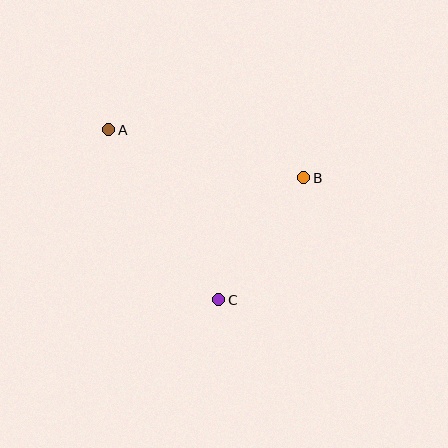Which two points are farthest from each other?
Points A and C are farthest from each other.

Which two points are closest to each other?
Points B and C are closest to each other.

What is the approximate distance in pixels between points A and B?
The distance between A and B is approximately 201 pixels.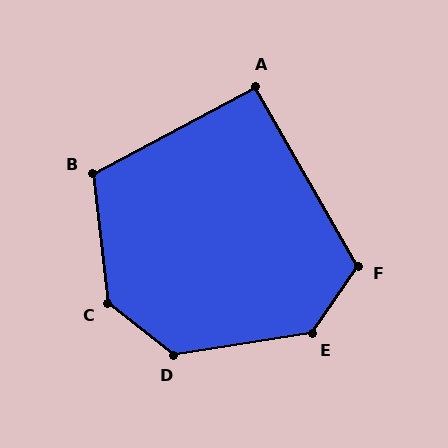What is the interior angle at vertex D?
Approximately 133 degrees (obtuse).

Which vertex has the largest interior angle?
C, at approximately 135 degrees.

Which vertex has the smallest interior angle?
A, at approximately 92 degrees.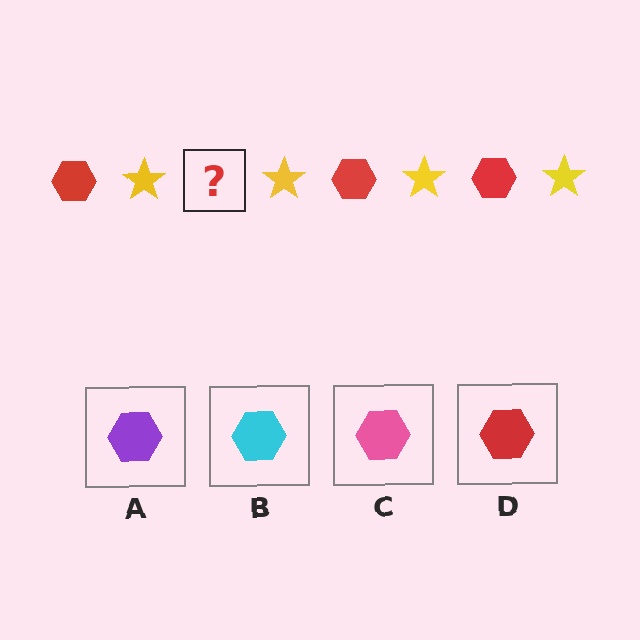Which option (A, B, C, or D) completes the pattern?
D.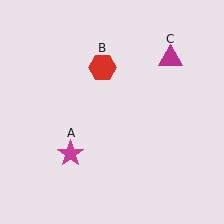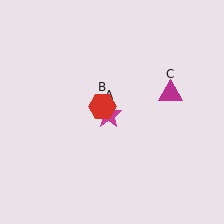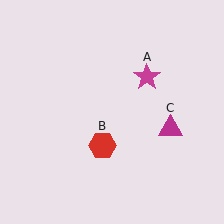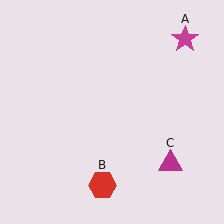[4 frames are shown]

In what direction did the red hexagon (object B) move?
The red hexagon (object B) moved down.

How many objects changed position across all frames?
3 objects changed position: magenta star (object A), red hexagon (object B), magenta triangle (object C).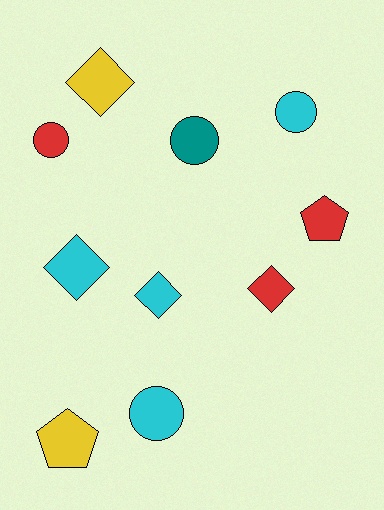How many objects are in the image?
There are 10 objects.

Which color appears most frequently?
Cyan, with 4 objects.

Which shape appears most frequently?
Diamond, with 4 objects.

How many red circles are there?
There is 1 red circle.